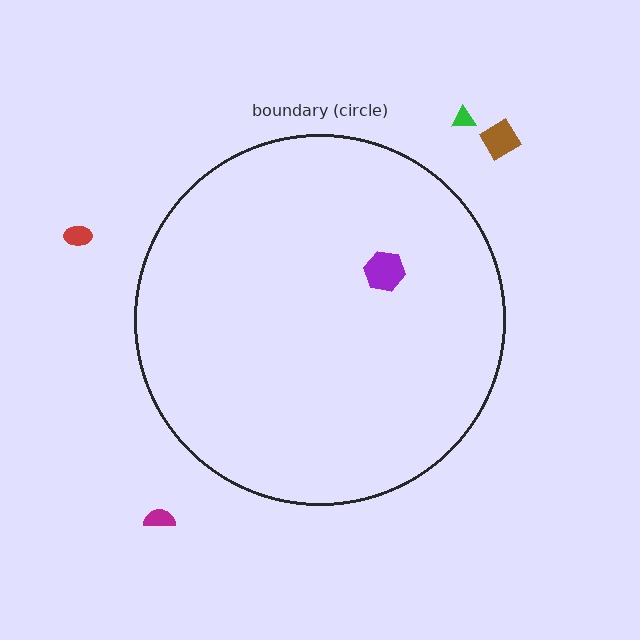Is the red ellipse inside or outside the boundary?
Outside.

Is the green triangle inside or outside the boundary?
Outside.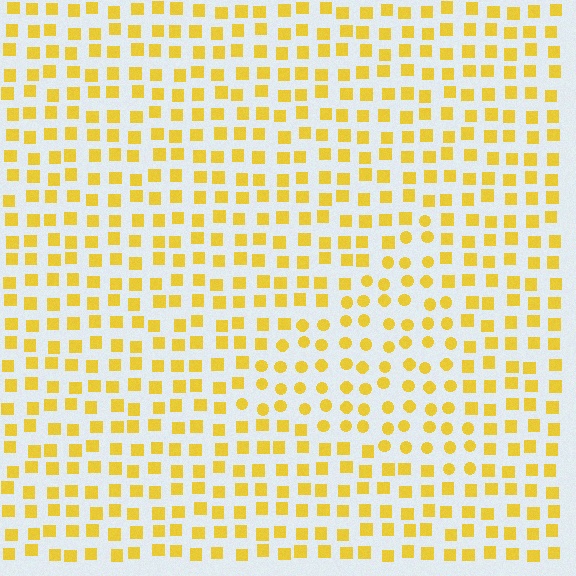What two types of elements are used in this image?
The image uses circles inside the triangle region and squares outside it.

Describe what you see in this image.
The image is filled with small yellow elements arranged in a uniform grid. A triangle-shaped region contains circles, while the surrounding area contains squares. The boundary is defined purely by the change in element shape.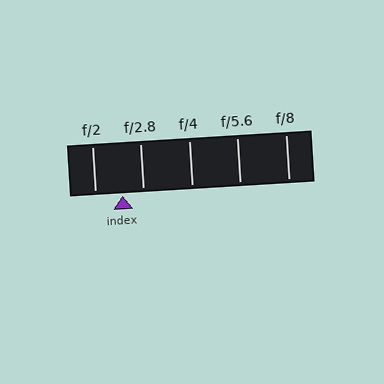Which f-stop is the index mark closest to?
The index mark is closest to f/2.8.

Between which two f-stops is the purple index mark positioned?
The index mark is between f/2 and f/2.8.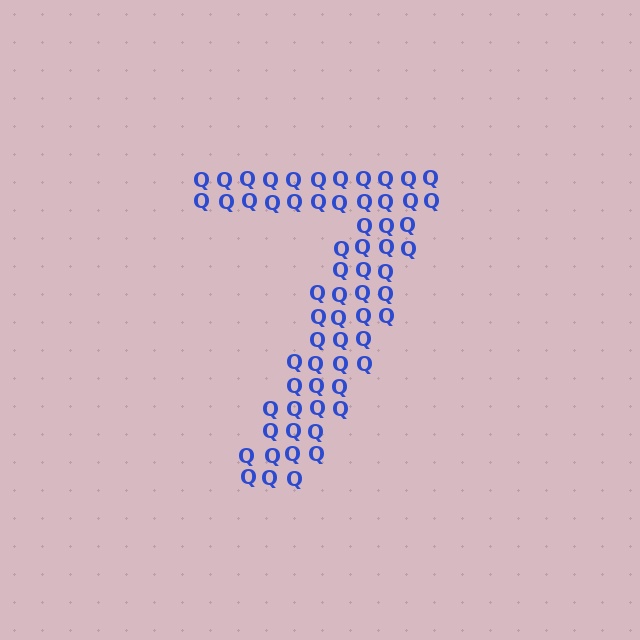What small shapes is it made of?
It is made of small letter Q's.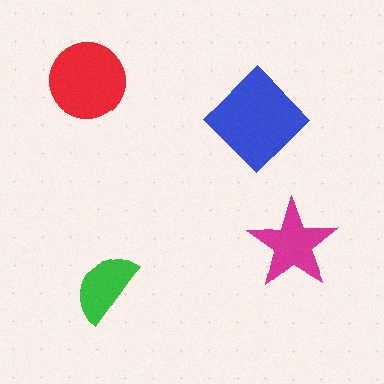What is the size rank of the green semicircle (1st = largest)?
4th.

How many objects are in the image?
There are 4 objects in the image.